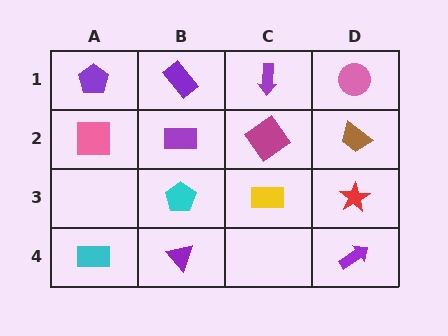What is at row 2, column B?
A purple rectangle.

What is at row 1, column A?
A purple pentagon.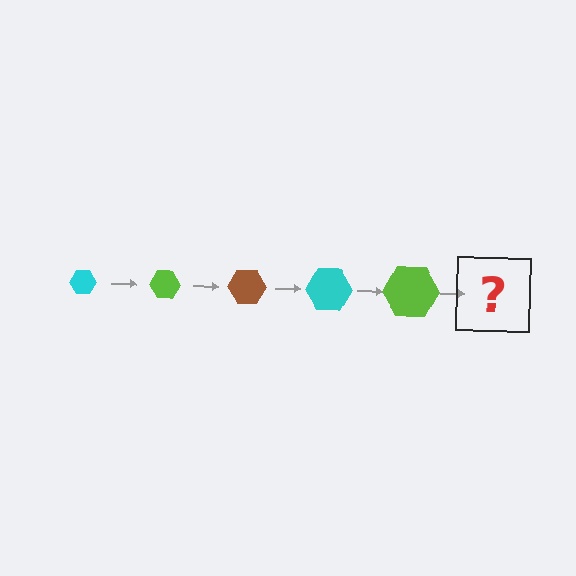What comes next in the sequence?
The next element should be a brown hexagon, larger than the previous one.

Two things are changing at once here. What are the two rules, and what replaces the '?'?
The two rules are that the hexagon grows larger each step and the color cycles through cyan, lime, and brown. The '?' should be a brown hexagon, larger than the previous one.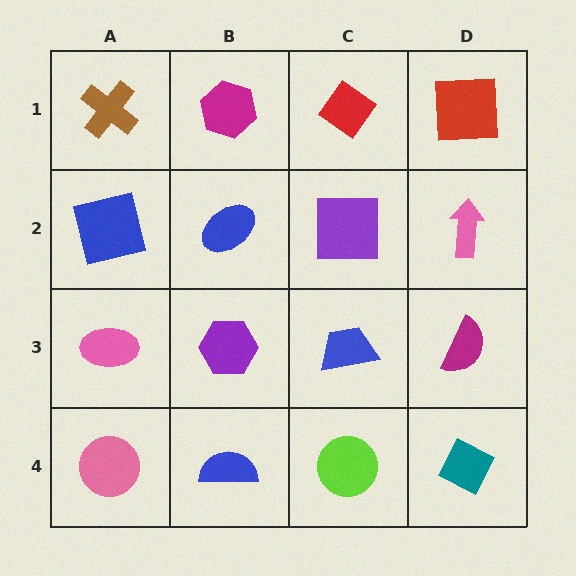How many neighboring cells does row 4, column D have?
2.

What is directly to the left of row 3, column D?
A blue trapezoid.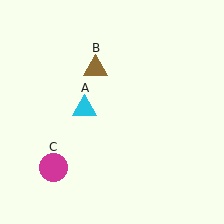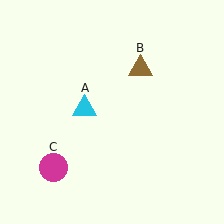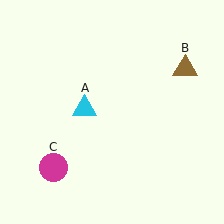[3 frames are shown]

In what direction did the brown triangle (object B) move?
The brown triangle (object B) moved right.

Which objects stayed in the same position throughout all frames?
Cyan triangle (object A) and magenta circle (object C) remained stationary.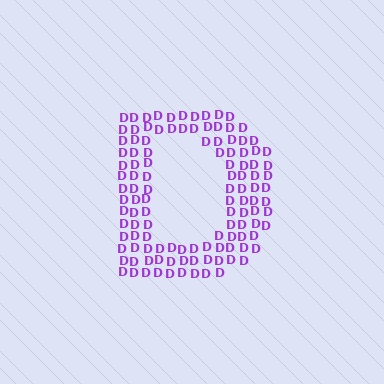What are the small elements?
The small elements are letter D's.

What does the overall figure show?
The overall figure shows the letter D.